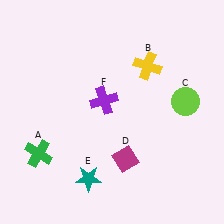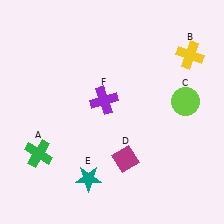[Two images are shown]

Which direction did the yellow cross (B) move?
The yellow cross (B) moved right.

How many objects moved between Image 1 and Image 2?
1 object moved between the two images.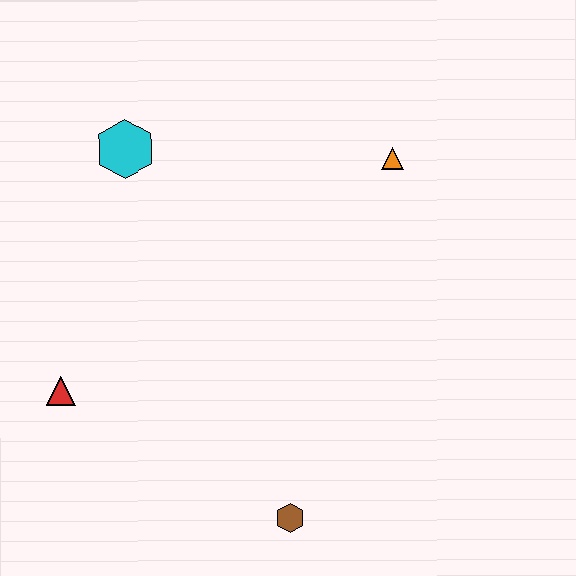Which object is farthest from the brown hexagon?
The cyan hexagon is farthest from the brown hexagon.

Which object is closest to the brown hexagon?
The red triangle is closest to the brown hexagon.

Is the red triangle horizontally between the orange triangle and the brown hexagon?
No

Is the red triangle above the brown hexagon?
Yes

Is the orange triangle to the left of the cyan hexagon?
No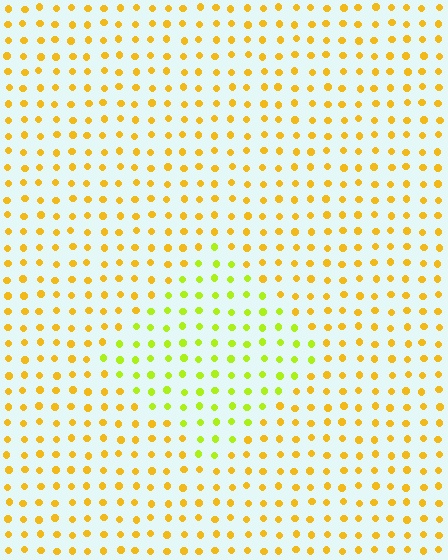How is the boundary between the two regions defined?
The boundary is defined purely by a slight shift in hue (about 36 degrees). Spacing, size, and orientation are identical on both sides.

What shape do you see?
I see a diamond.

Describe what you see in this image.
The image is filled with small yellow elements in a uniform arrangement. A diamond-shaped region is visible where the elements are tinted to a slightly different hue, forming a subtle color boundary.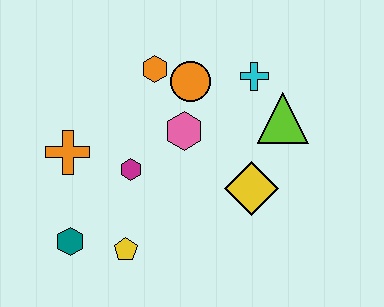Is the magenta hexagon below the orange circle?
Yes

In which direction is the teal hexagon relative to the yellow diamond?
The teal hexagon is to the left of the yellow diamond.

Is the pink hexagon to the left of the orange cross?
No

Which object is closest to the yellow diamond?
The lime triangle is closest to the yellow diamond.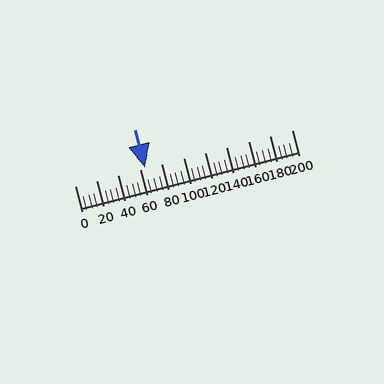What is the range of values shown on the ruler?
The ruler shows values from 0 to 200.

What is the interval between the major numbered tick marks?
The major tick marks are spaced 20 units apart.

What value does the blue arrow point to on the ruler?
The blue arrow points to approximately 65.